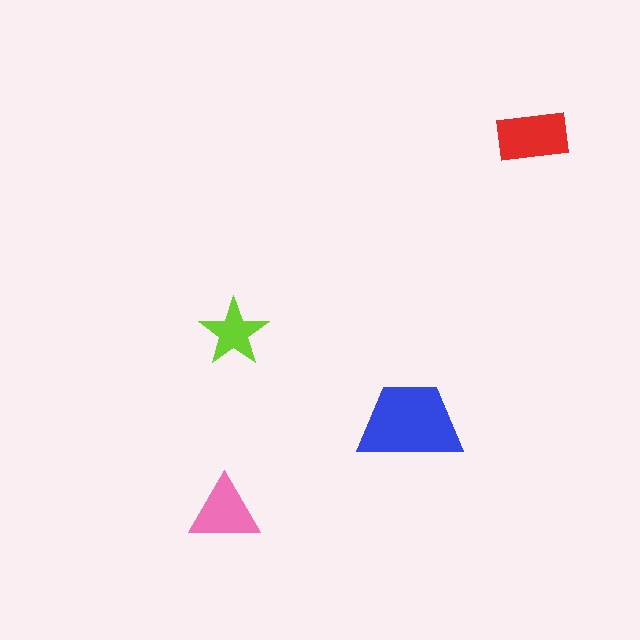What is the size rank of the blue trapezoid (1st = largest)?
1st.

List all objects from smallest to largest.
The lime star, the pink triangle, the red rectangle, the blue trapezoid.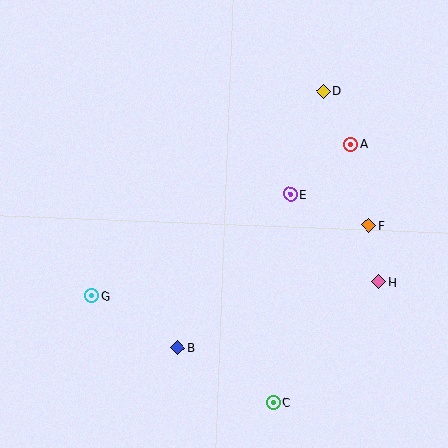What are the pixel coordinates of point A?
Point A is at (351, 144).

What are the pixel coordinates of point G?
Point G is at (92, 296).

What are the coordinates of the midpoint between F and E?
The midpoint between F and E is at (329, 210).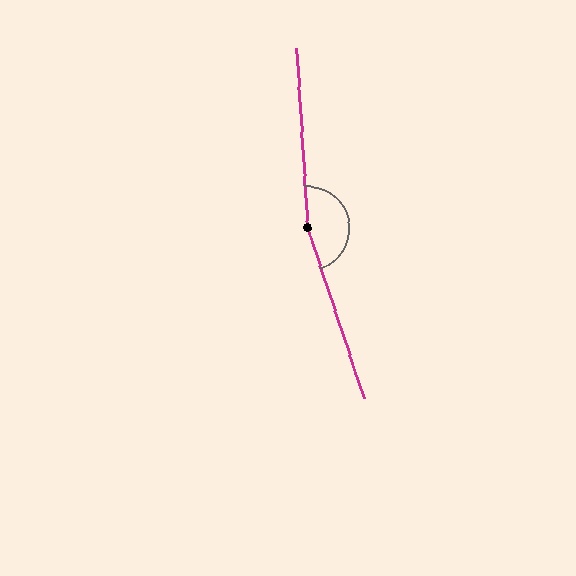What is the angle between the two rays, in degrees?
Approximately 165 degrees.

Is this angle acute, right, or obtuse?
It is obtuse.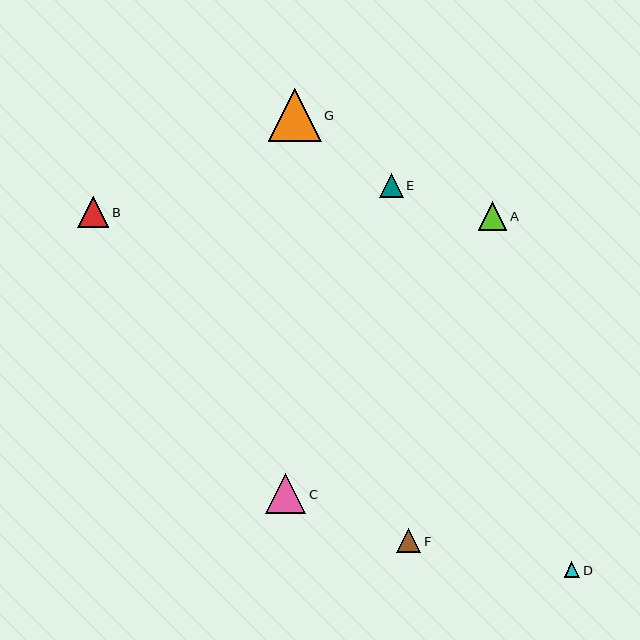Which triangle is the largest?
Triangle G is the largest with a size of approximately 53 pixels.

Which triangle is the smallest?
Triangle D is the smallest with a size of approximately 16 pixels.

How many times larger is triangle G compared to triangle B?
Triangle G is approximately 1.7 times the size of triangle B.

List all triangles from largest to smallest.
From largest to smallest: G, C, B, A, F, E, D.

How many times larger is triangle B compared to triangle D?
Triangle B is approximately 2.0 times the size of triangle D.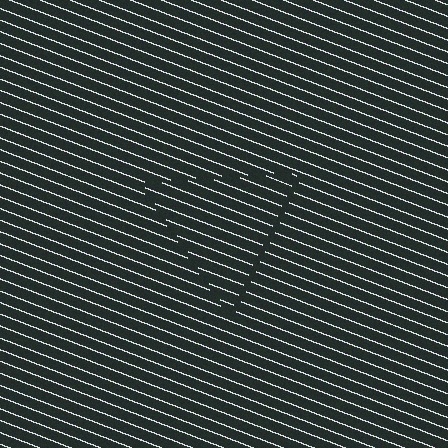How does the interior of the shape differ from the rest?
The interior of the shape contains the same grating, shifted by half a period — the contour is defined by the phase discontinuity where line-ends from the inner and outer gratings abut.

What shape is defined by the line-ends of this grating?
An illusory triangle. The interior of the shape contains the same grating, shifted by half a period — the contour is defined by the phase discontinuity where line-ends from the inner and outer gratings abut.